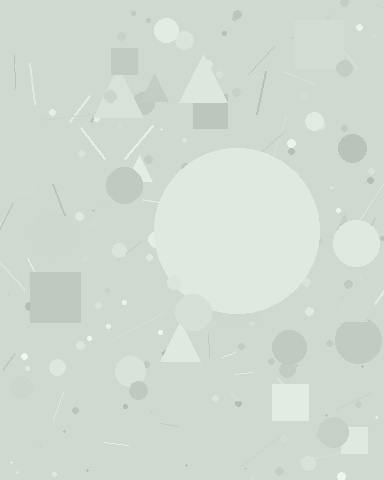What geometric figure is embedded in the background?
A circle is embedded in the background.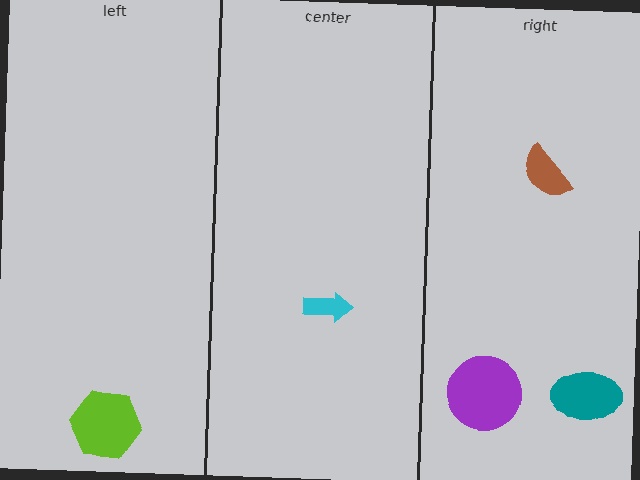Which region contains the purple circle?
The right region.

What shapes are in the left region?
The lime hexagon.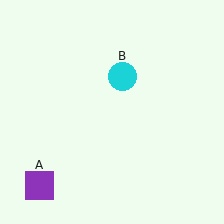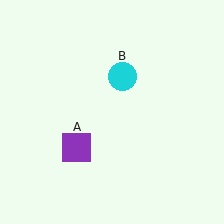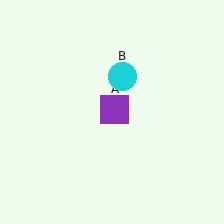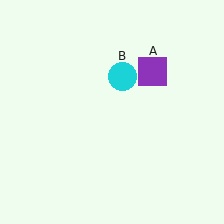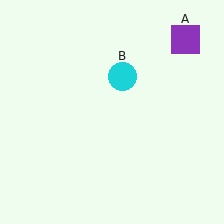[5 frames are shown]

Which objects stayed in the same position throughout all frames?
Cyan circle (object B) remained stationary.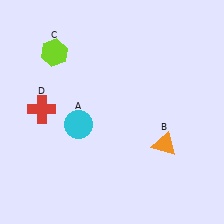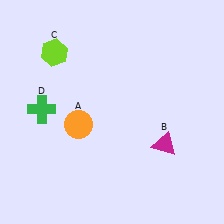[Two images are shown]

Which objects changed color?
A changed from cyan to orange. B changed from orange to magenta. D changed from red to green.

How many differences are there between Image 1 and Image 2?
There are 3 differences between the two images.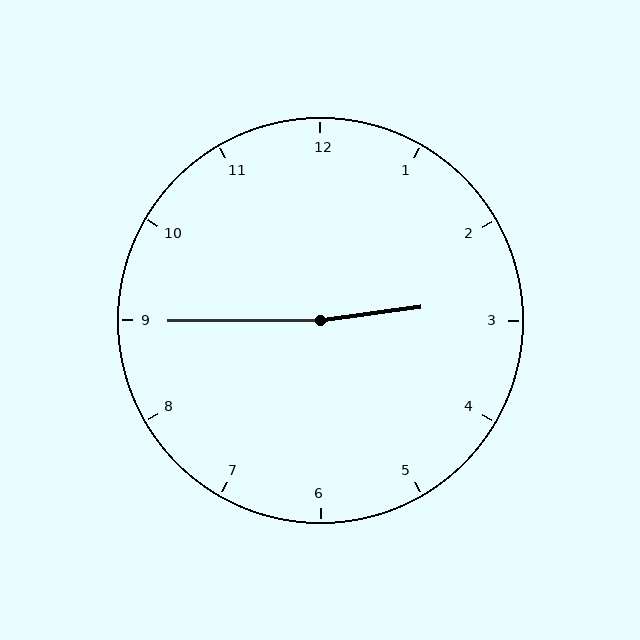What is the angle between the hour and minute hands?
Approximately 172 degrees.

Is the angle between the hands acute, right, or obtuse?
It is obtuse.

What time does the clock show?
2:45.